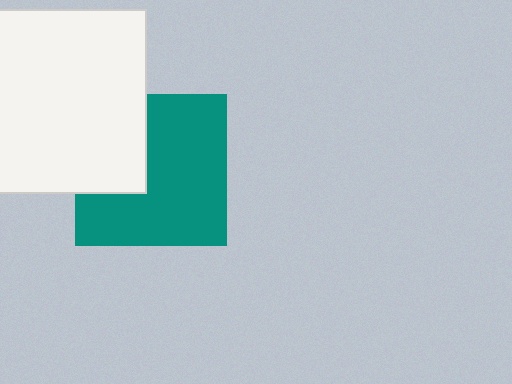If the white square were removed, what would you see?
You would see the complete teal square.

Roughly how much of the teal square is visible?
Most of it is visible (roughly 69%).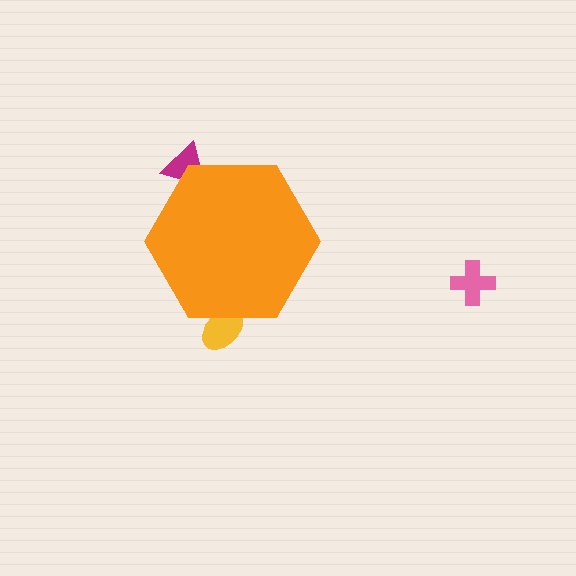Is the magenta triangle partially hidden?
Yes, the magenta triangle is partially hidden behind the orange hexagon.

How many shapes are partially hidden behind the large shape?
2 shapes are partially hidden.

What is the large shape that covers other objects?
An orange hexagon.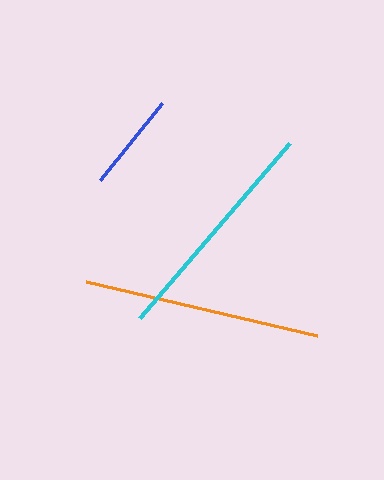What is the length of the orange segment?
The orange segment is approximately 237 pixels long.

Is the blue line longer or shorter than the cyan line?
The cyan line is longer than the blue line.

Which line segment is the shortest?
The blue line is the shortest at approximately 98 pixels.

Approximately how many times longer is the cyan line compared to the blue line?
The cyan line is approximately 2.4 times the length of the blue line.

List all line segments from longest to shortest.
From longest to shortest: orange, cyan, blue.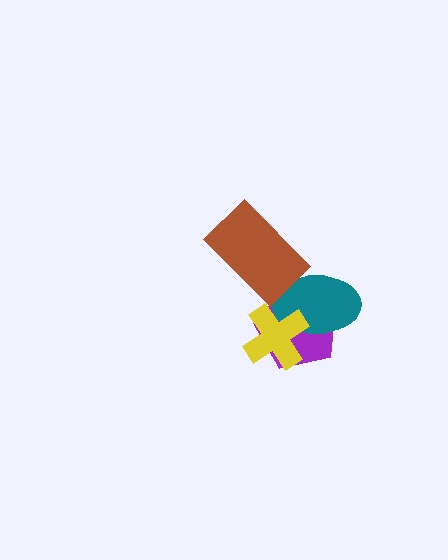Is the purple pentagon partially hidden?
Yes, it is partially covered by another shape.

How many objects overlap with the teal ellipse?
3 objects overlap with the teal ellipse.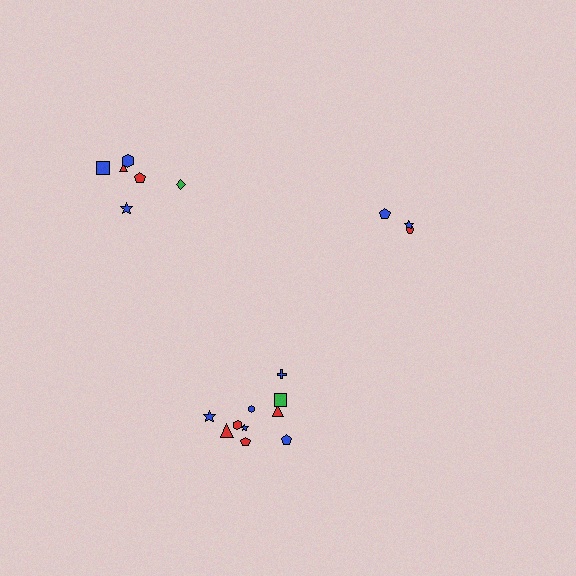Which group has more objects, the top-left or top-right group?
The top-left group.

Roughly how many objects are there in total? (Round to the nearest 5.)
Roughly 20 objects in total.